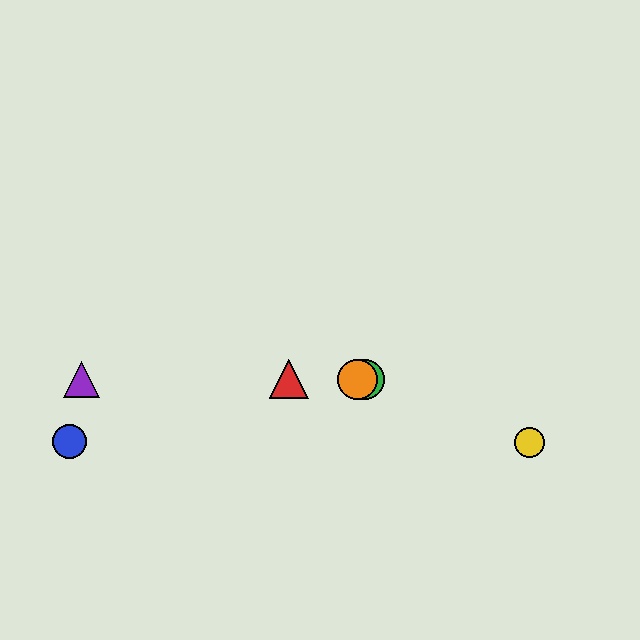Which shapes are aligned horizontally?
The red triangle, the green circle, the purple triangle, the orange circle are aligned horizontally.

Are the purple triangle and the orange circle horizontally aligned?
Yes, both are at y≈379.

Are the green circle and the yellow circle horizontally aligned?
No, the green circle is at y≈379 and the yellow circle is at y≈442.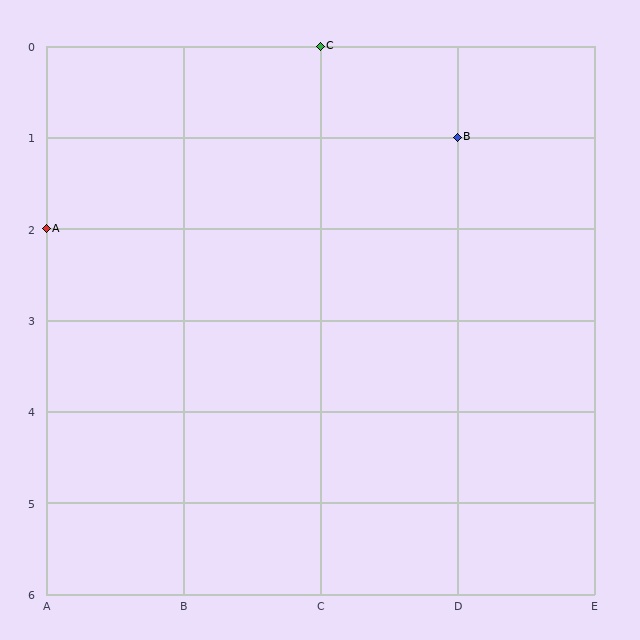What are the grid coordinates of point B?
Point B is at grid coordinates (D, 1).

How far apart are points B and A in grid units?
Points B and A are 3 columns and 1 row apart (about 3.2 grid units diagonally).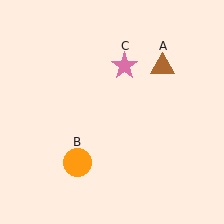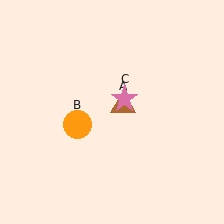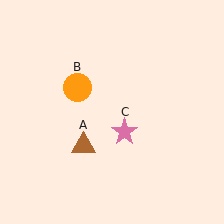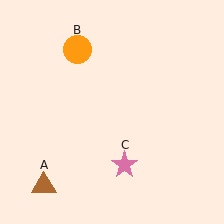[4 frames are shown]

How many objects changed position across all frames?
3 objects changed position: brown triangle (object A), orange circle (object B), pink star (object C).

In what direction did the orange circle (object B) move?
The orange circle (object B) moved up.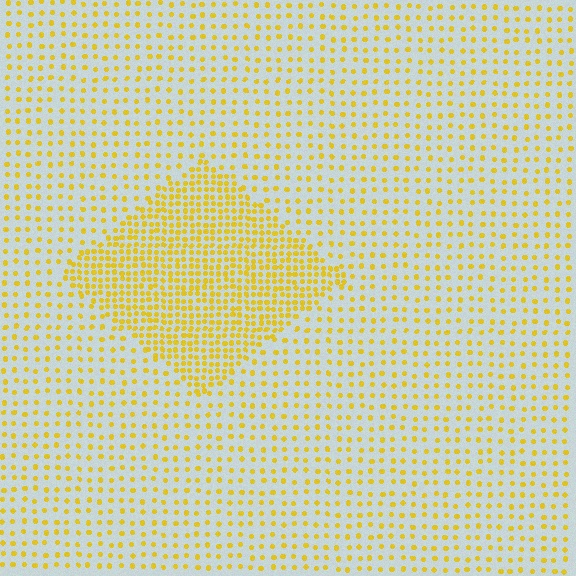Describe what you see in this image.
The image contains small yellow elements arranged at two different densities. A diamond-shaped region is visible where the elements are more densely packed than the surrounding area.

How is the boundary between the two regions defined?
The boundary is defined by a change in element density (approximately 2.4x ratio). All elements are the same color, size, and shape.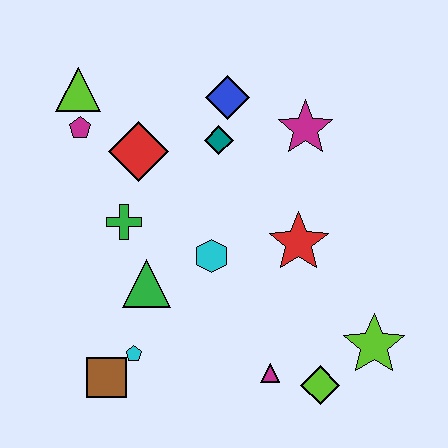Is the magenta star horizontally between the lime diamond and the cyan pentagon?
Yes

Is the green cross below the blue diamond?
Yes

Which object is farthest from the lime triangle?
The lime star is farthest from the lime triangle.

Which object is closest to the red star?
The cyan hexagon is closest to the red star.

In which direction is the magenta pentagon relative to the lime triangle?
The magenta pentagon is below the lime triangle.